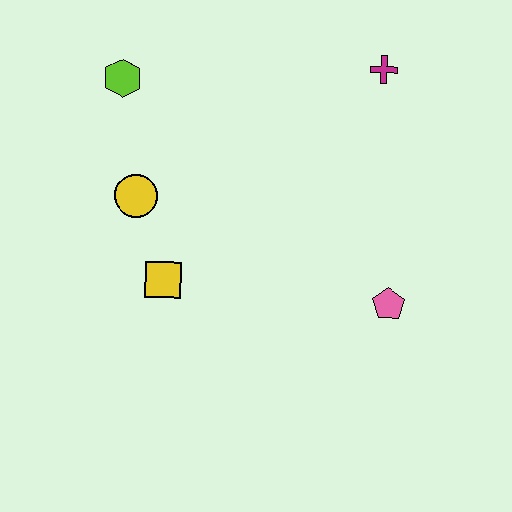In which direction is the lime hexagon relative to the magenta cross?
The lime hexagon is to the left of the magenta cross.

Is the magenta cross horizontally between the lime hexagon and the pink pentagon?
Yes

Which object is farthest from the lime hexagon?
The pink pentagon is farthest from the lime hexagon.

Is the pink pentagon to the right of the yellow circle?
Yes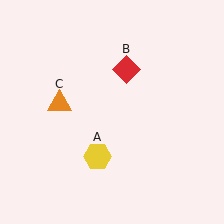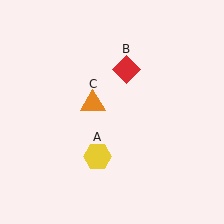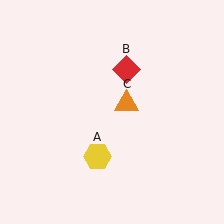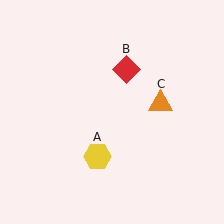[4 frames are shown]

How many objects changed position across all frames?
1 object changed position: orange triangle (object C).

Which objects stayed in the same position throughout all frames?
Yellow hexagon (object A) and red diamond (object B) remained stationary.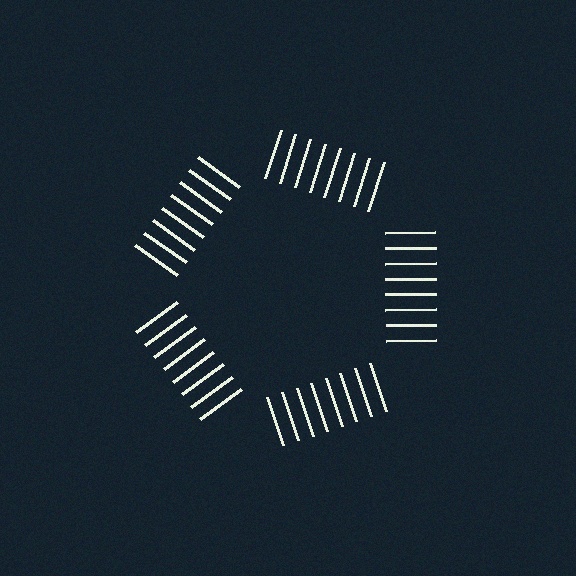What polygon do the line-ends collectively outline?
An illusory pentagon — the line segments terminate on its edges but no continuous stroke is drawn.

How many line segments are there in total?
40 — 8 along each of the 5 edges.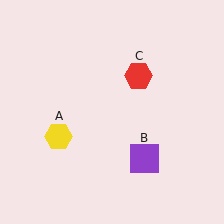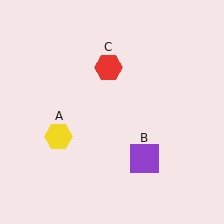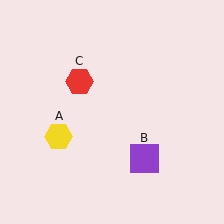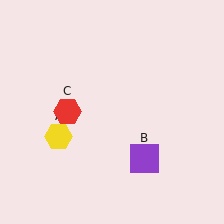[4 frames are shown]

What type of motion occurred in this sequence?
The red hexagon (object C) rotated counterclockwise around the center of the scene.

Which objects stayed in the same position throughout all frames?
Yellow hexagon (object A) and purple square (object B) remained stationary.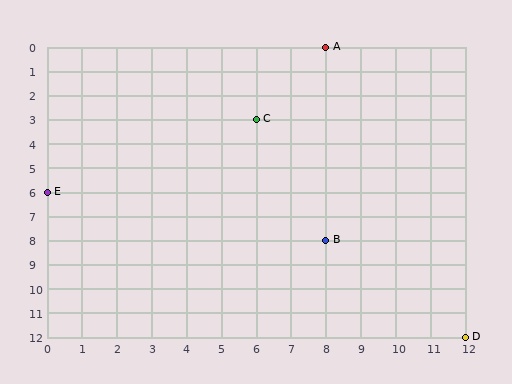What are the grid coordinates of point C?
Point C is at grid coordinates (6, 3).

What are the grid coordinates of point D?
Point D is at grid coordinates (12, 12).